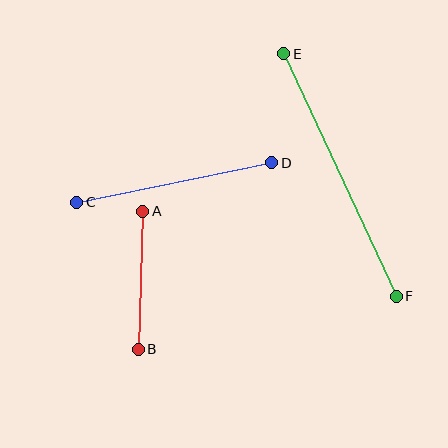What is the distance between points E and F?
The distance is approximately 267 pixels.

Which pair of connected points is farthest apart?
Points E and F are farthest apart.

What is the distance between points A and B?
The distance is approximately 138 pixels.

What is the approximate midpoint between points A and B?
The midpoint is at approximately (140, 280) pixels.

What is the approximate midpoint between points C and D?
The midpoint is at approximately (174, 182) pixels.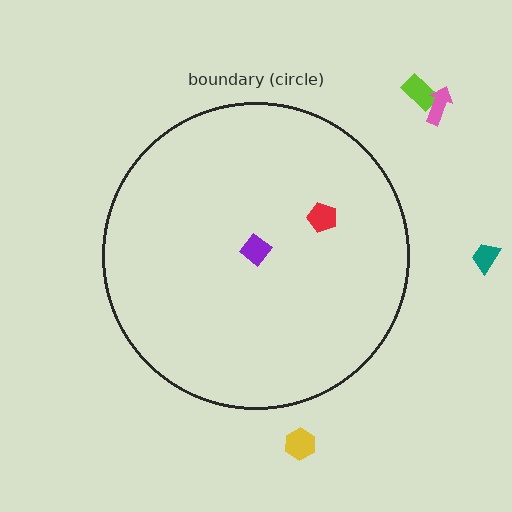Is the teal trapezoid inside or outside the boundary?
Outside.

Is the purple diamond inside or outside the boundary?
Inside.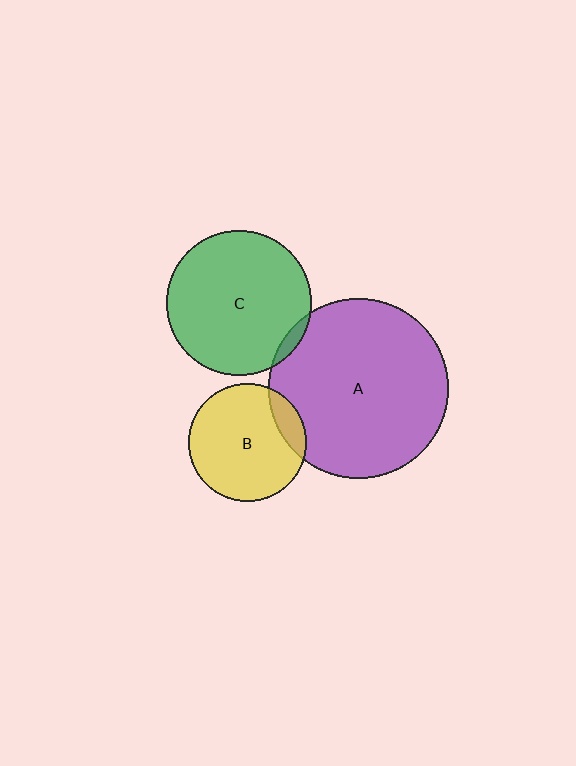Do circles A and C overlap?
Yes.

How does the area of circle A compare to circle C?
Approximately 1.5 times.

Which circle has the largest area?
Circle A (purple).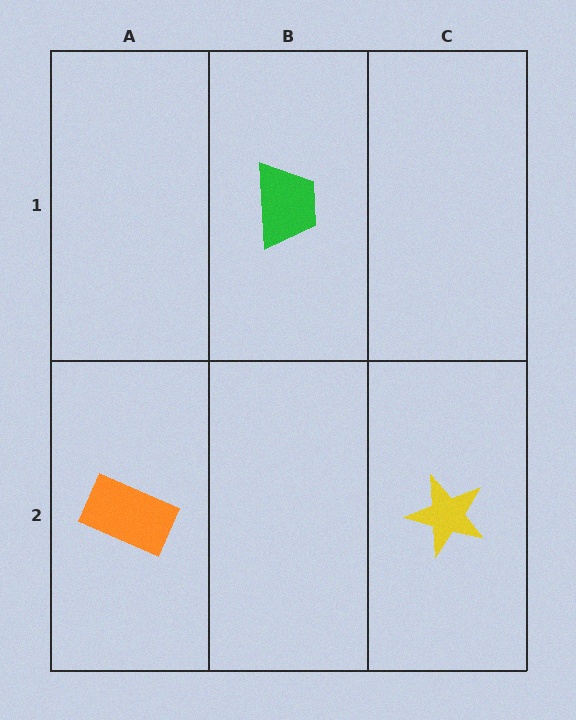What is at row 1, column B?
A green trapezoid.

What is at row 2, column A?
An orange rectangle.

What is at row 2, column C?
A yellow star.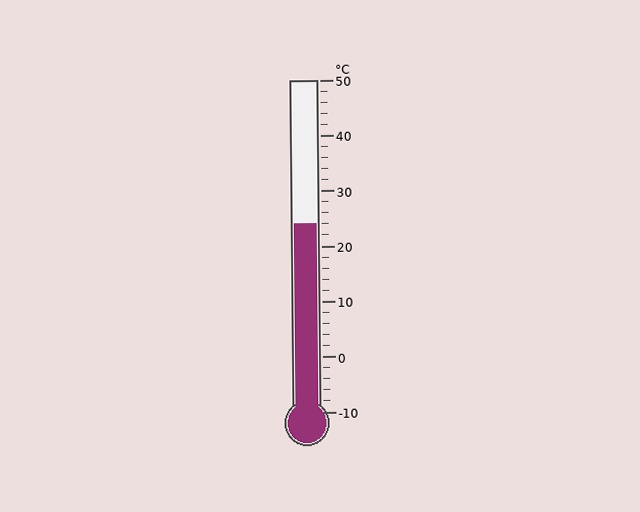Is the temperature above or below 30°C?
The temperature is below 30°C.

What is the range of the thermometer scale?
The thermometer scale ranges from -10°C to 50°C.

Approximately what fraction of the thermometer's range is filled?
The thermometer is filled to approximately 55% of its range.